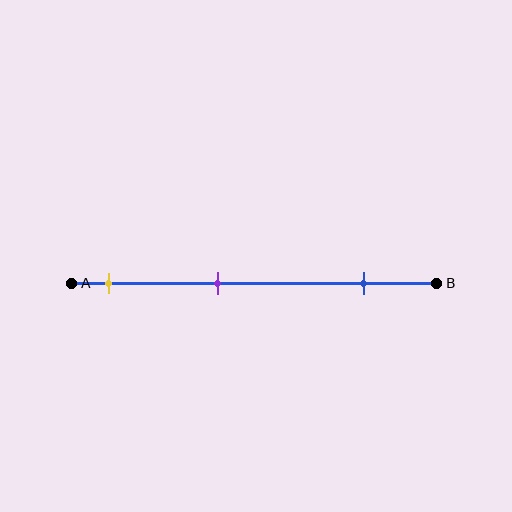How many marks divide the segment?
There are 3 marks dividing the segment.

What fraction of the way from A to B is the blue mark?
The blue mark is approximately 80% (0.8) of the way from A to B.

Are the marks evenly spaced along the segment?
Yes, the marks are approximately evenly spaced.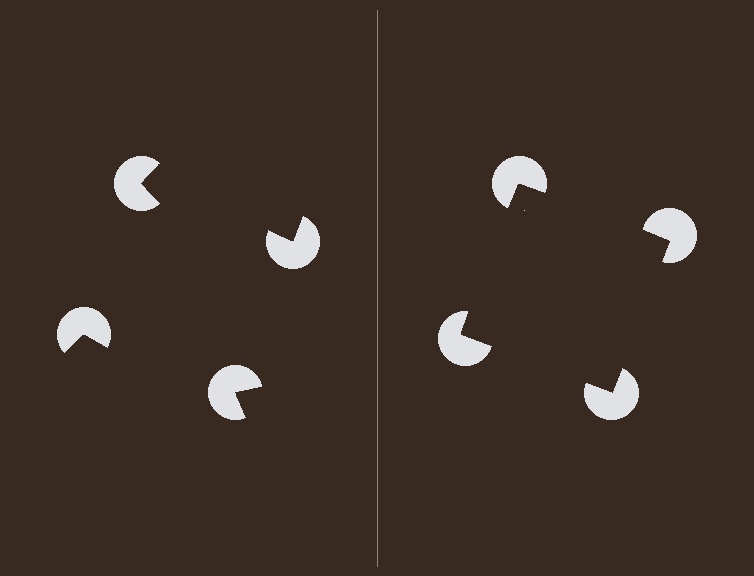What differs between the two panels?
The pac-man discs are positioned identically on both sides; only the wedge orientations differ. On the right they align to a square; on the left they are misaligned.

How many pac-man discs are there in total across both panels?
8 — 4 on each side.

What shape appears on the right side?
An illusory square.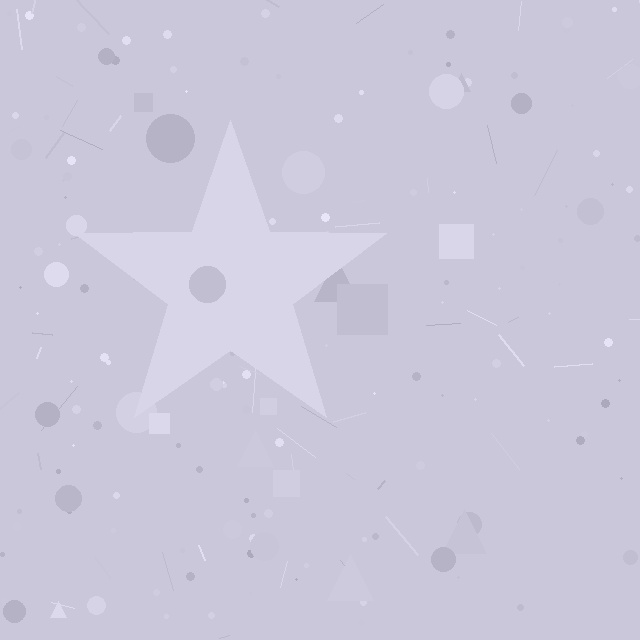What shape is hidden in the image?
A star is hidden in the image.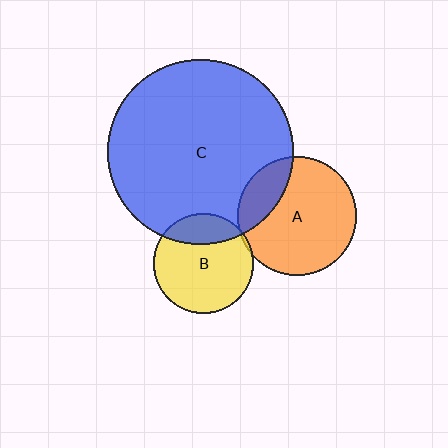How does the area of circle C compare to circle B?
Approximately 3.4 times.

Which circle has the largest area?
Circle C (blue).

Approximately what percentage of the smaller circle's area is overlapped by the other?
Approximately 25%.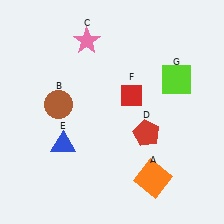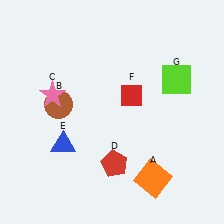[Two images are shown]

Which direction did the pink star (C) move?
The pink star (C) moved down.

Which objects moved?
The objects that moved are: the pink star (C), the red pentagon (D).